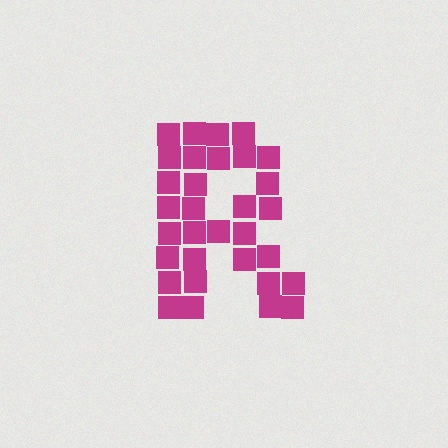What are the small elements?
The small elements are squares.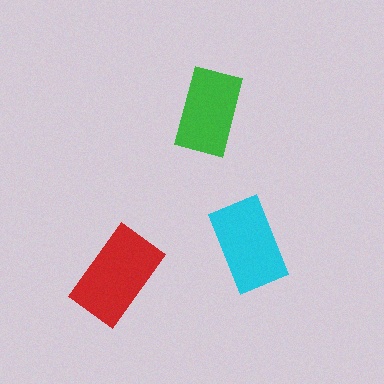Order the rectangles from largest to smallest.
the red one, the cyan one, the green one.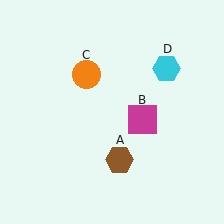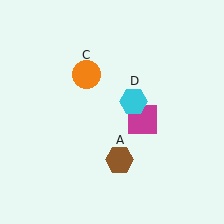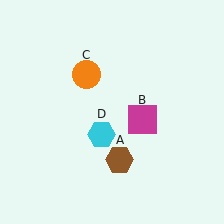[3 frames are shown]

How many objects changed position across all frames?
1 object changed position: cyan hexagon (object D).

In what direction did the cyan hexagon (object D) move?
The cyan hexagon (object D) moved down and to the left.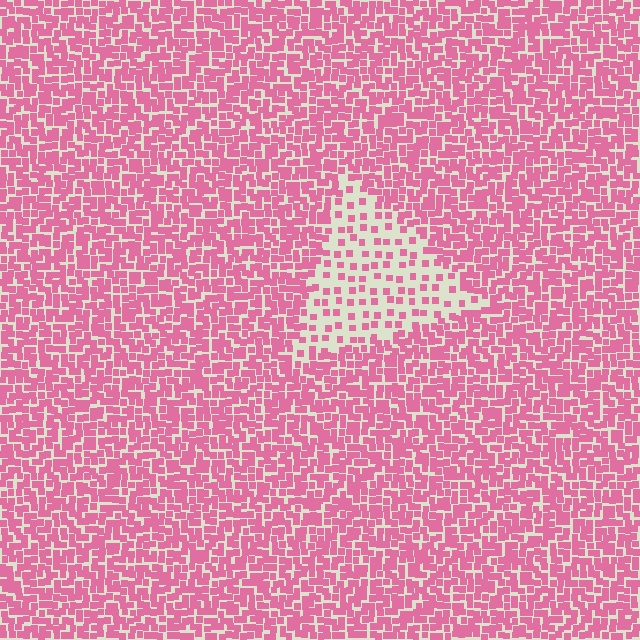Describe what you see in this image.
The image contains small pink elements arranged at two different densities. A triangle-shaped region is visible where the elements are less densely packed than the surrounding area.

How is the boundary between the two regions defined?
The boundary is defined by a change in element density (approximately 2.7x ratio). All elements are the same color, size, and shape.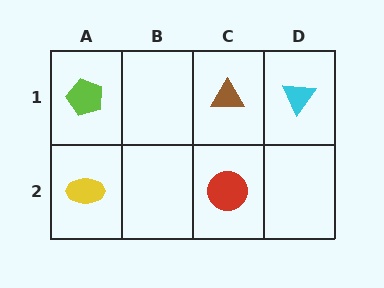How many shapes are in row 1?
3 shapes.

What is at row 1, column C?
A brown triangle.